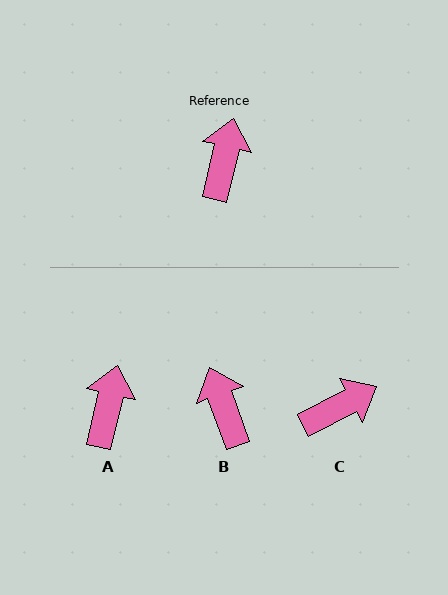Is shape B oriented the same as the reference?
No, it is off by about 33 degrees.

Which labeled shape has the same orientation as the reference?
A.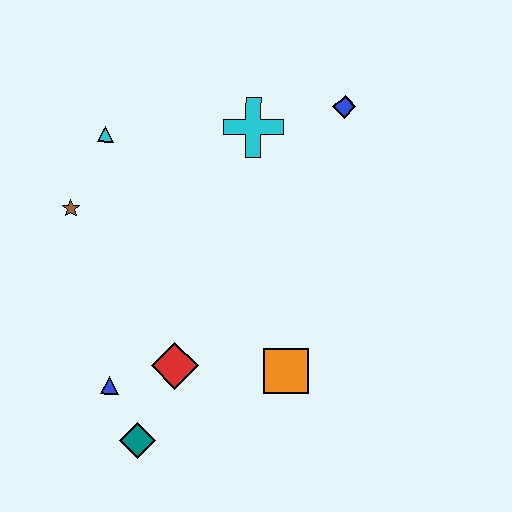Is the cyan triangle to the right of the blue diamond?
No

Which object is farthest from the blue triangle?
The blue diamond is farthest from the blue triangle.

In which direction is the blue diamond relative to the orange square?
The blue diamond is above the orange square.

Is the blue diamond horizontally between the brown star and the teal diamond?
No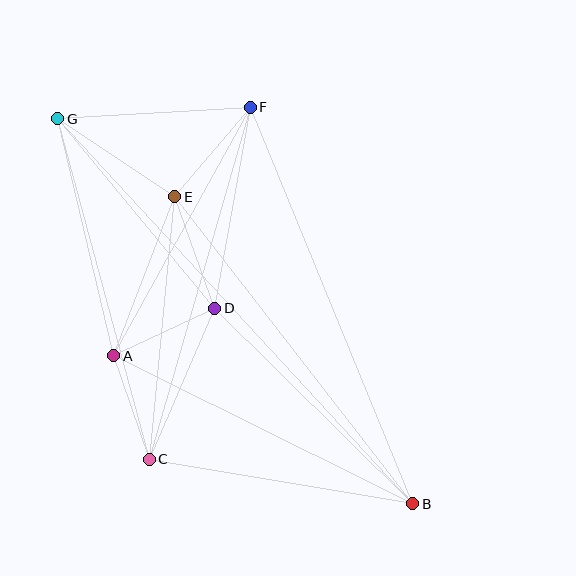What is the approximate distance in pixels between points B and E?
The distance between B and E is approximately 389 pixels.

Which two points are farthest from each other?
Points B and G are farthest from each other.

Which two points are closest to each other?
Points A and C are closest to each other.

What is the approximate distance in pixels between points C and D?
The distance between C and D is approximately 164 pixels.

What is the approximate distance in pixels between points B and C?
The distance between B and C is approximately 267 pixels.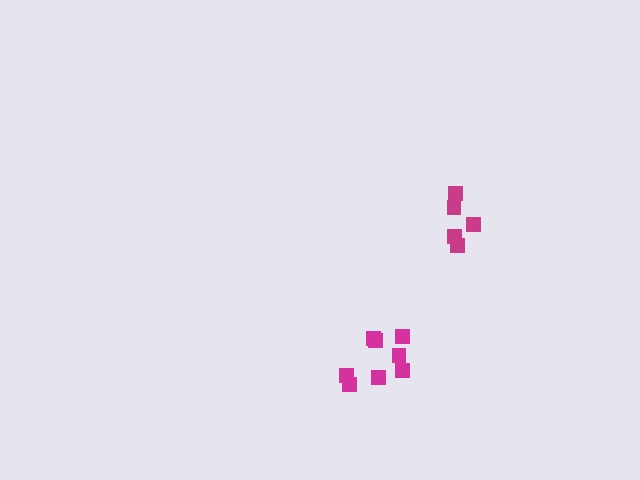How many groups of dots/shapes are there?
There are 2 groups.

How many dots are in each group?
Group 1: 5 dots, Group 2: 8 dots (13 total).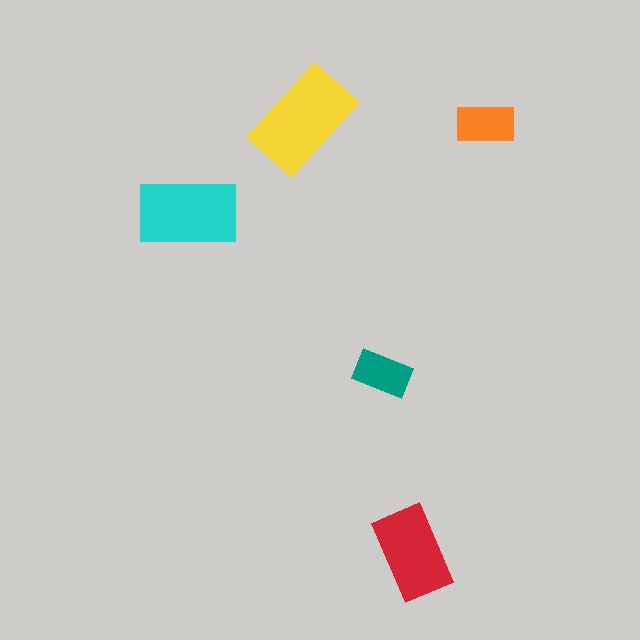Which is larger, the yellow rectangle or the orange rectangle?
The yellow one.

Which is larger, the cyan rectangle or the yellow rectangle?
The yellow one.